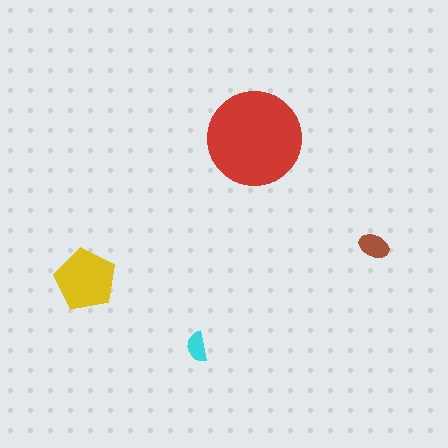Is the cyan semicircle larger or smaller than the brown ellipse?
Smaller.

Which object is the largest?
The red circle.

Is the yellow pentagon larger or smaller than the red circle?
Smaller.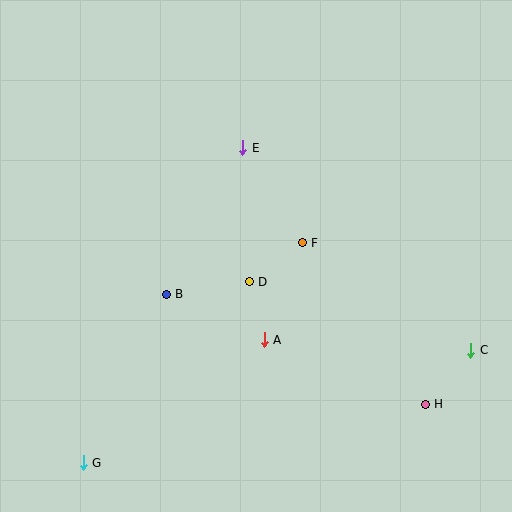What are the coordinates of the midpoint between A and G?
The midpoint between A and G is at (174, 401).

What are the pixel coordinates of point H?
Point H is at (425, 404).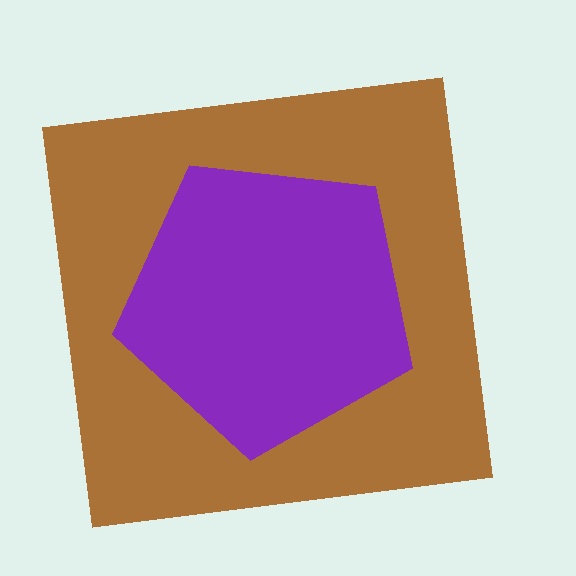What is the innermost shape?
The purple pentagon.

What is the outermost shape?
The brown square.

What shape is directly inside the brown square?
The purple pentagon.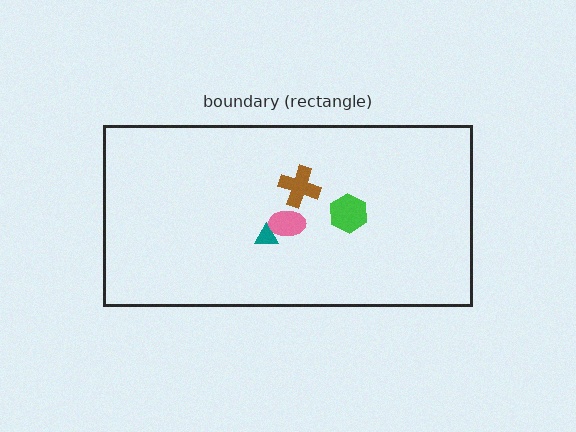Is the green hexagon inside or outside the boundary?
Inside.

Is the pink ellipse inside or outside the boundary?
Inside.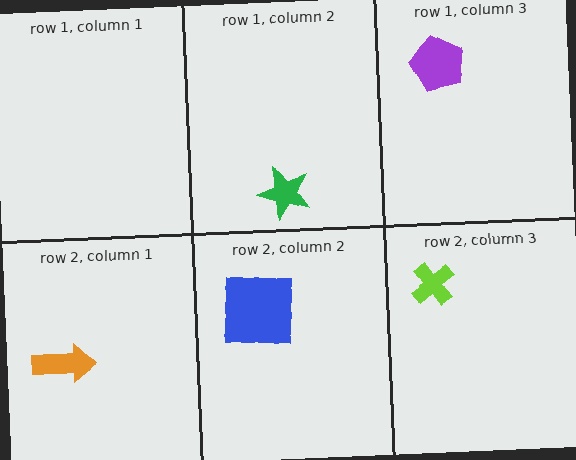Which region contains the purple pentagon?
The row 1, column 3 region.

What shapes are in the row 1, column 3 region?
The purple pentagon.